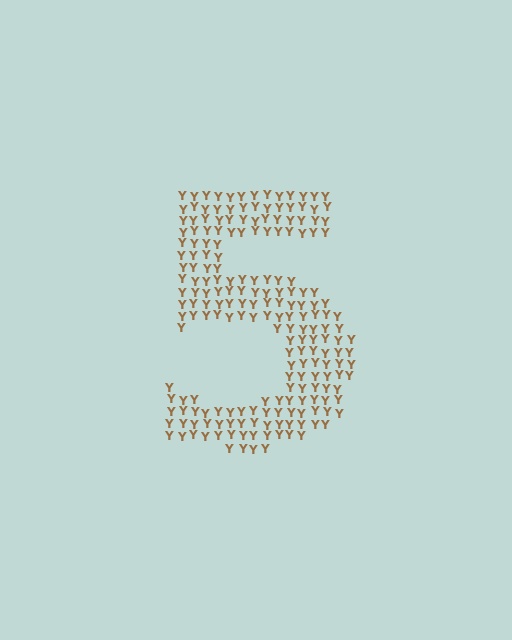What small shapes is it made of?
It is made of small letter Y's.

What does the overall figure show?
The overall figure shows the digit 5.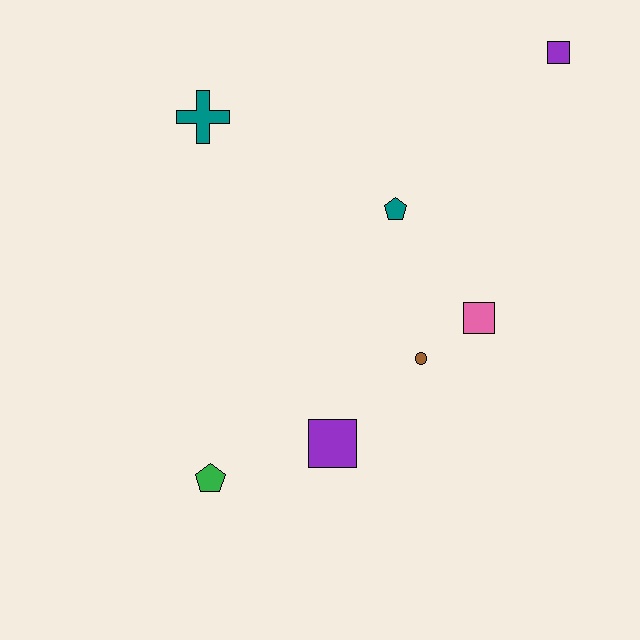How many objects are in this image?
There are 7 objects.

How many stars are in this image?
There are no stars.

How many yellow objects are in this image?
There are no yellow objects.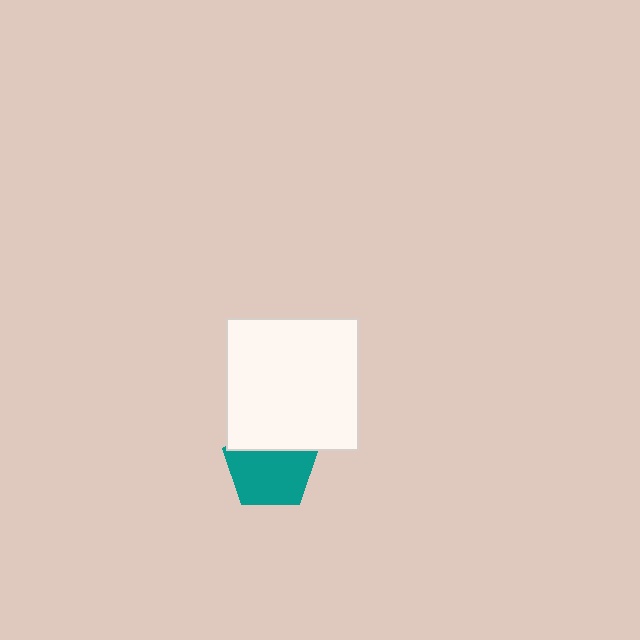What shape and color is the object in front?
The object in front is a white square.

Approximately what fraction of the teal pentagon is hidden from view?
Roughly 32% of the teal pentagon is hidden behind the white square.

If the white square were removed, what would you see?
You would see the complete teal pentagon.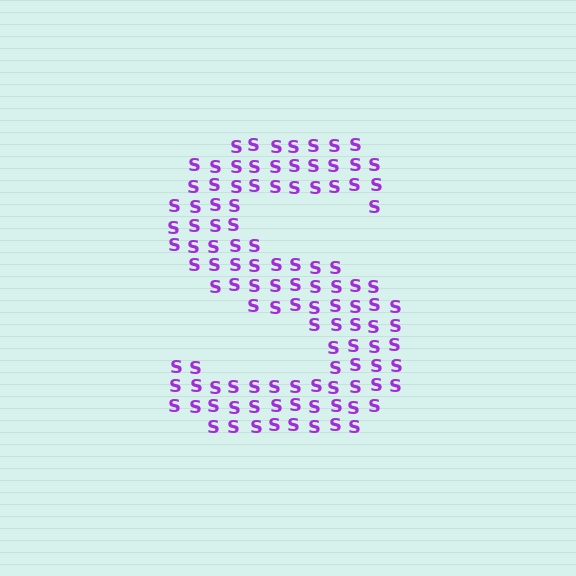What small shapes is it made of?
It is made of small letter S's.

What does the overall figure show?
The overall figure shows the letter S.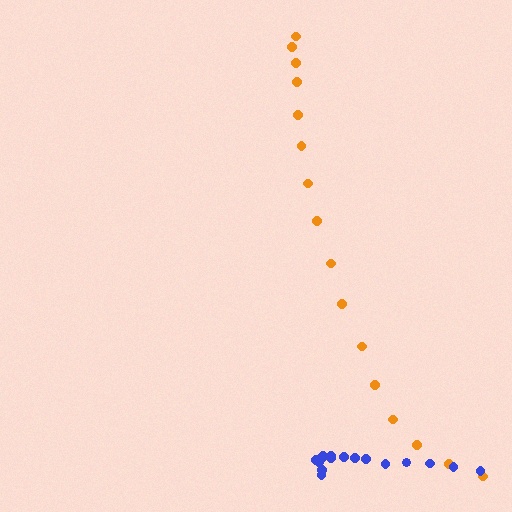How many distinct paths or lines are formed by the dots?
There are 2 distinct paths.